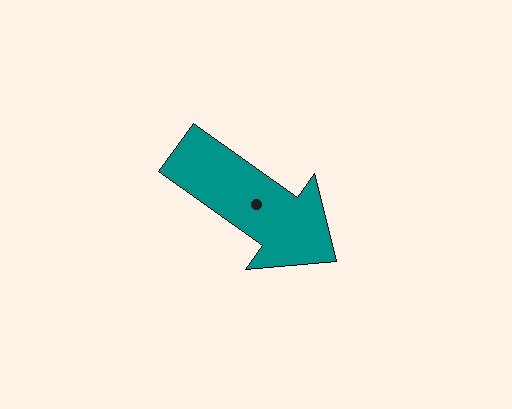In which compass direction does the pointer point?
Southeast.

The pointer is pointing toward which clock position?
Roughly 4 o'clock.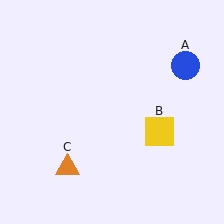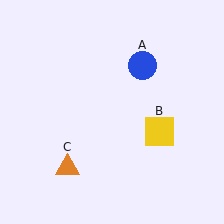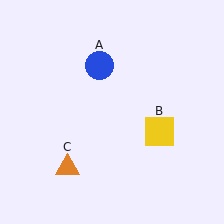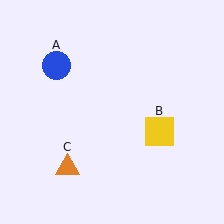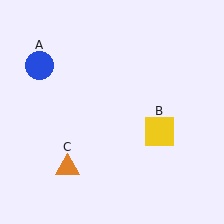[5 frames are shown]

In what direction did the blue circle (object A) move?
The blue circle (object A) moved left.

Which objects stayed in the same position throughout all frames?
Yellow square (object B) and orange triangle (object C) remained stationary.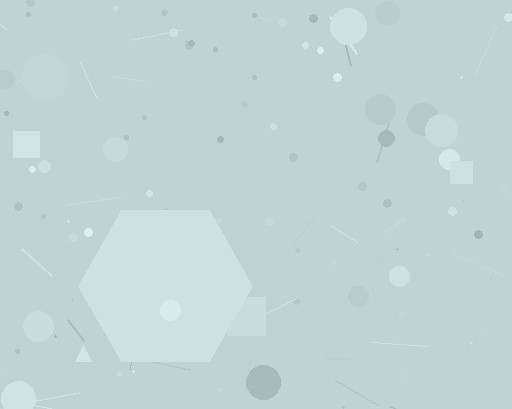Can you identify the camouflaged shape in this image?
The camouflaged shape is a hexagon.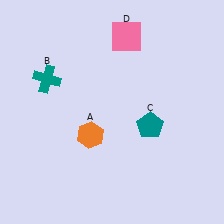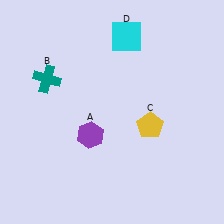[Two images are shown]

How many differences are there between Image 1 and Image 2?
There are 3 differences between the two images.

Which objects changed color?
A changed from orange to purple. C changed from teal to yellow. D changed from pink to cyan.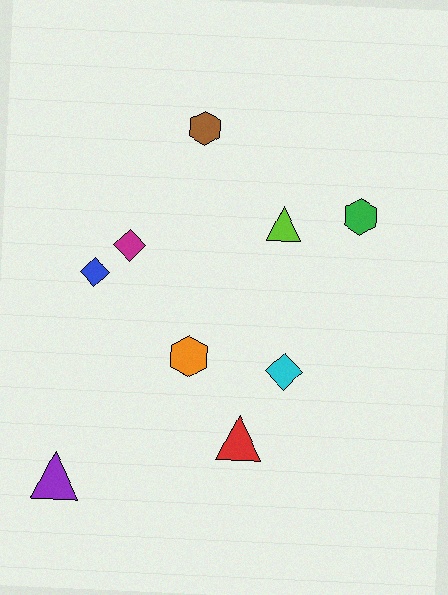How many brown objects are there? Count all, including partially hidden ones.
There is 1 brown object.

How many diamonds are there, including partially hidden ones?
There are 3 diamonds.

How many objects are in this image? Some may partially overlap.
There are 9 objects.